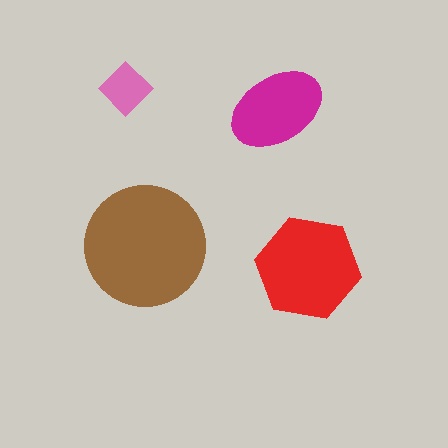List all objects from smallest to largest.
The pink diamond, the magenta ellipse, the red hexagon, the brown circle.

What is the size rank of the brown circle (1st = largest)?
1st.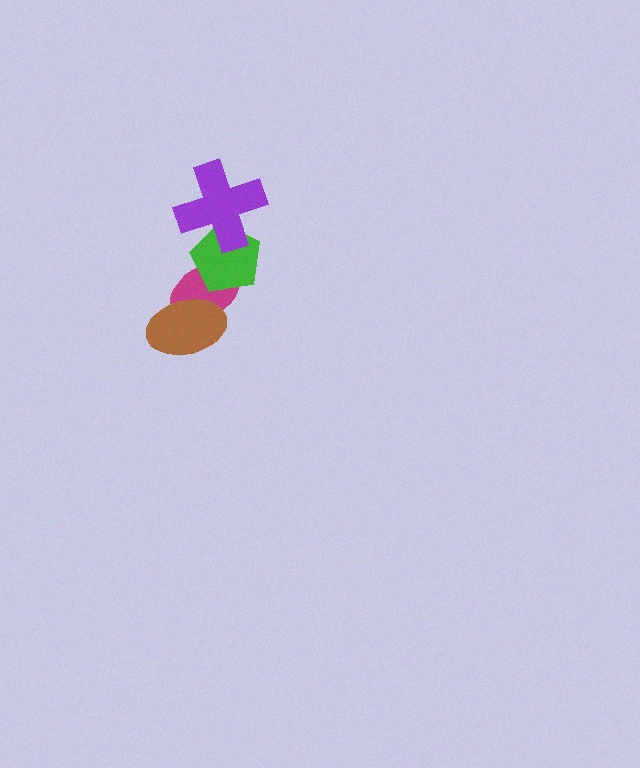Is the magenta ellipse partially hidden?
Yes, it is partially covered by another shape.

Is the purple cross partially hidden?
No, no other shape covers it.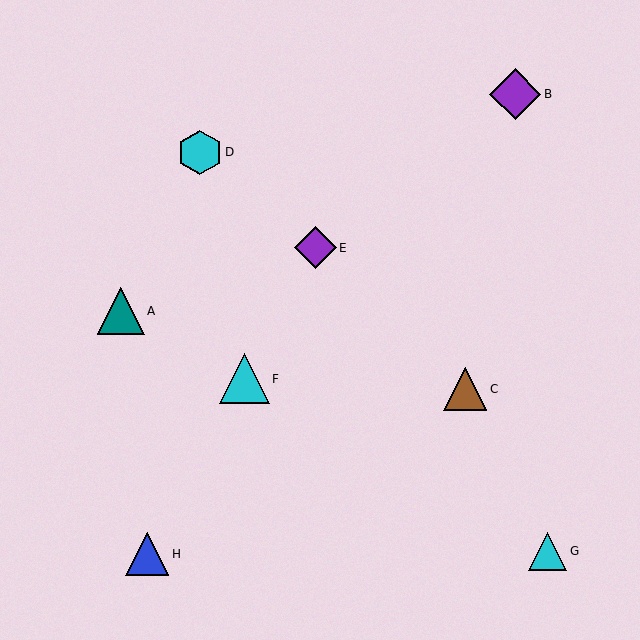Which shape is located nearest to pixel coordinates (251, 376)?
The cyan triangle (labeled F) at (244, 379) is nearest to that location.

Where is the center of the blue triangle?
The center of the blue triangle is at (147, 554).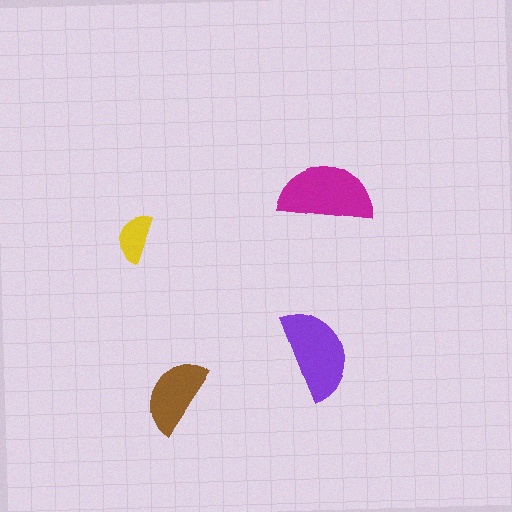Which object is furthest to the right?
The magenta semicircle is rightmost.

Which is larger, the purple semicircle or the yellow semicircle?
The purple one.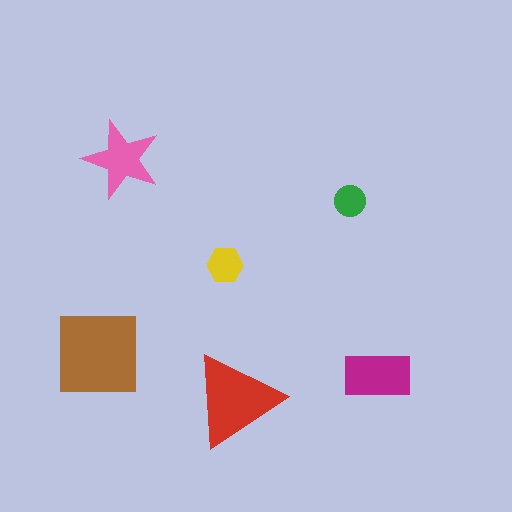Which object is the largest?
The brown square.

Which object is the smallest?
The green circle.